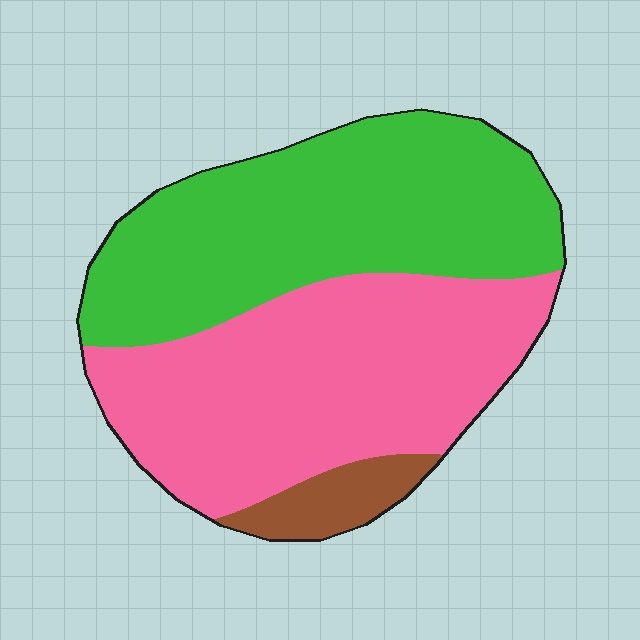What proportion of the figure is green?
Green covers 46% of the figure.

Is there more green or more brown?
Green.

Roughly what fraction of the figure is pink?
Pink takes up about one half (1/2) of the figure.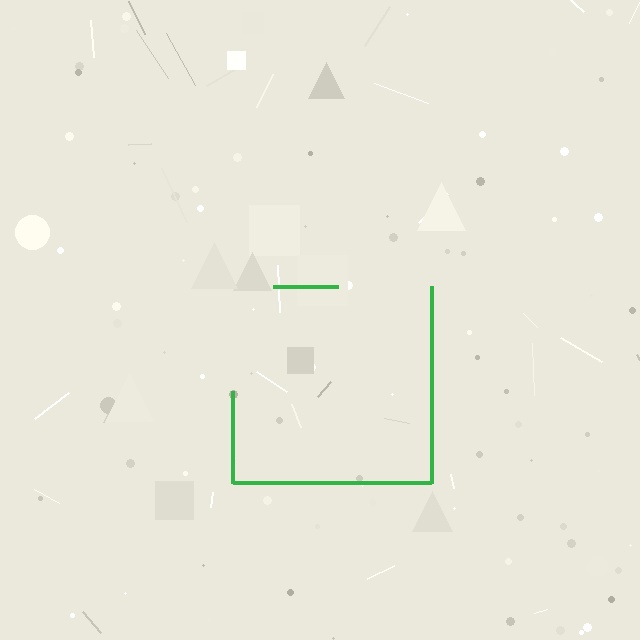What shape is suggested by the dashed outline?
The dashed outline suggests a square.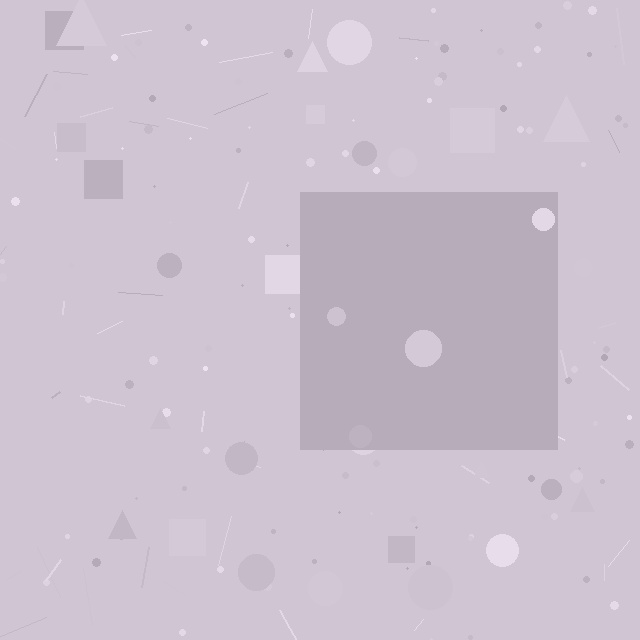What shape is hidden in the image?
A square is hidden in the image.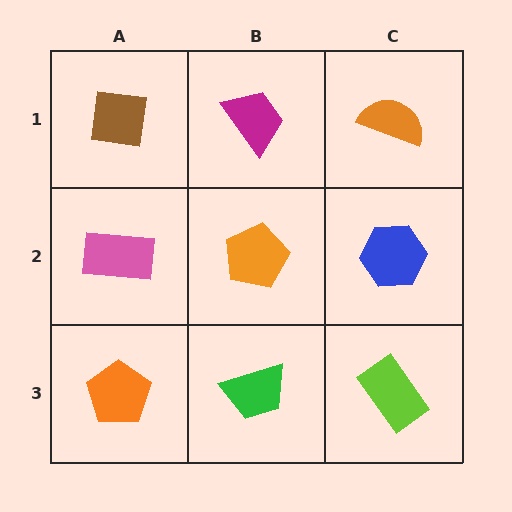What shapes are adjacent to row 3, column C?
A blue hexagon (row 2, column C), a green trapezoid (row 3, column B).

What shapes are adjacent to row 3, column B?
An orange pentagon (row 2, column B), an orange pentagon (row 3, column A), a lime rectangle (row 3, column C).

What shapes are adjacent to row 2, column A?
A brown square (row 1, column A), an orange pentagon (row 3, column A), an orange pentagon (row 2, column B).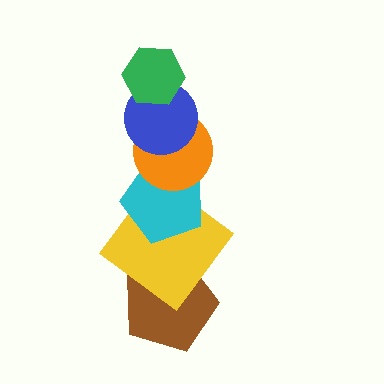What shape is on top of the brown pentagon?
The yellow diamond is on top of the brown pentagon.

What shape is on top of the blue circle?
The green hexagon is on top of the blue circle.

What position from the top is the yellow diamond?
The yellow diamond is 5th from the top.